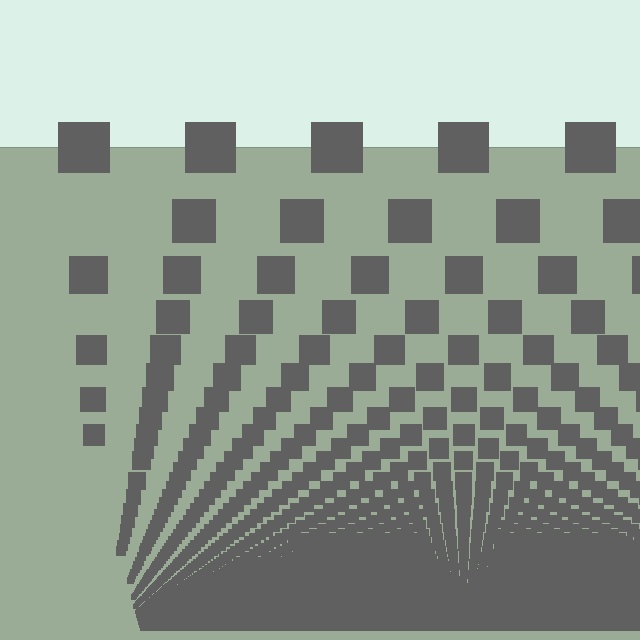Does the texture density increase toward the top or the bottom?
Density increases toward the bottom.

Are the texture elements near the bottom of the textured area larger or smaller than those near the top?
Smaller. The gradient is inverted — elements near the bottom are smaller and denser.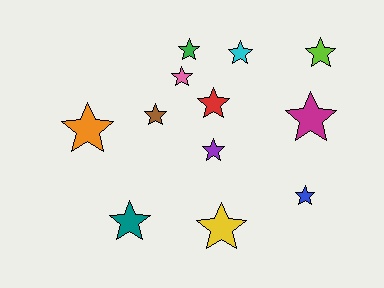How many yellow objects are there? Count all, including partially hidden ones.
There is 1 yellow object.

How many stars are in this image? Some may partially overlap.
There are 12 stars.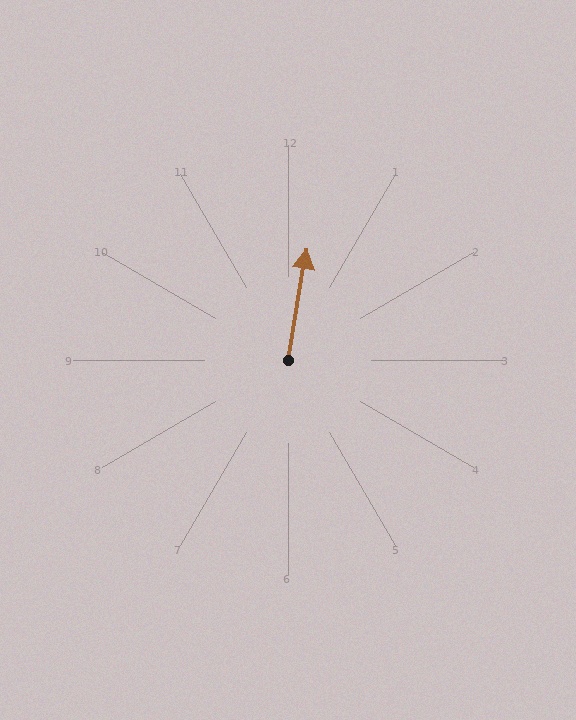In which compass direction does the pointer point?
North.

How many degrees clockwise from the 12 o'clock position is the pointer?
Approximately 10 degrees.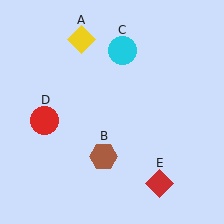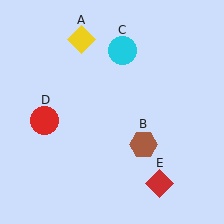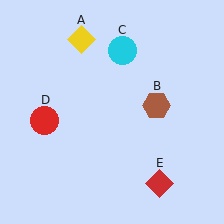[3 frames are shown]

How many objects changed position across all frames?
1 object changed position: brown hexagon (object B).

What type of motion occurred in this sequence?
The brown hexagon (object B) rotated counterclockwise around the center of the scene.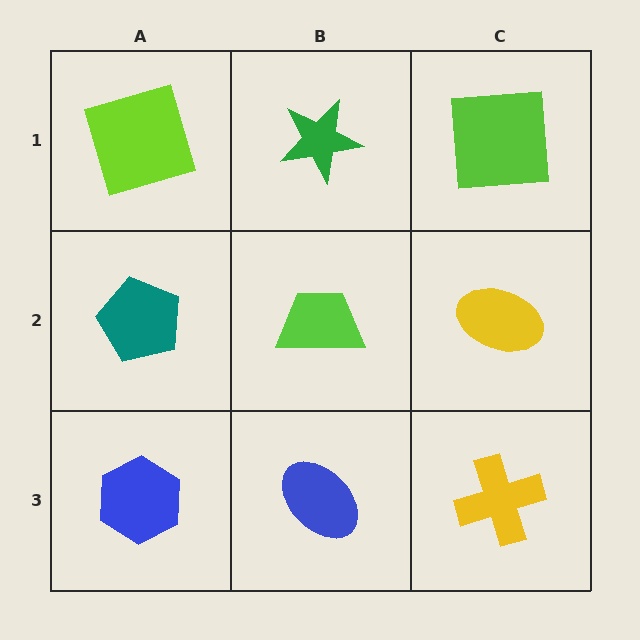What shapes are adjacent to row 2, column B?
A green star (row 1, column B), a blue ellipse (row 3, column B), a teal pentagon (row 2, column A), a yellow ellipse (row 2, column C).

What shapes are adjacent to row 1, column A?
A teal pentagon (row 2, column A), a green star (row 1, column B).